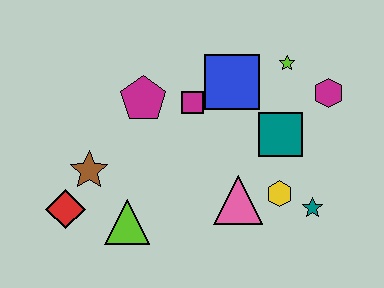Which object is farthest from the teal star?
The red diamond is farthest from the teal star.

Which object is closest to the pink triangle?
The yellow hexagon is closest to the pink triangle.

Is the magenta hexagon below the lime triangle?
No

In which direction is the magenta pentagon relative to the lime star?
The magenta pentagon is to the left of the lime star.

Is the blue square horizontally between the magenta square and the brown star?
No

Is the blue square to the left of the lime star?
Yes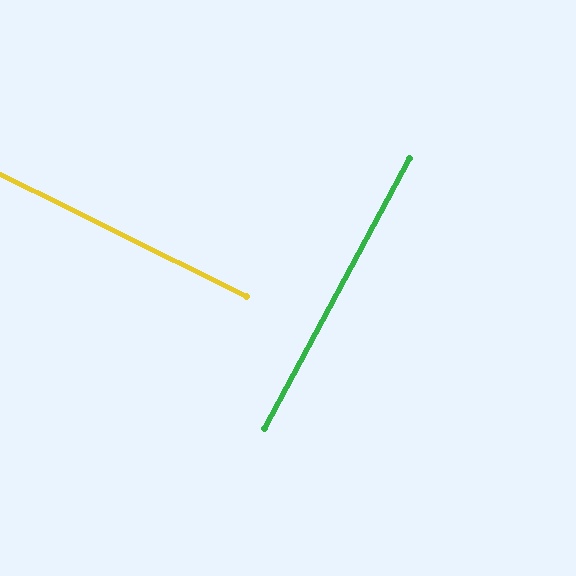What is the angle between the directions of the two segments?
Approximately 88 degrees.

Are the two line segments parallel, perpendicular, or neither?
Perpendicular — they meet at approximately 88°.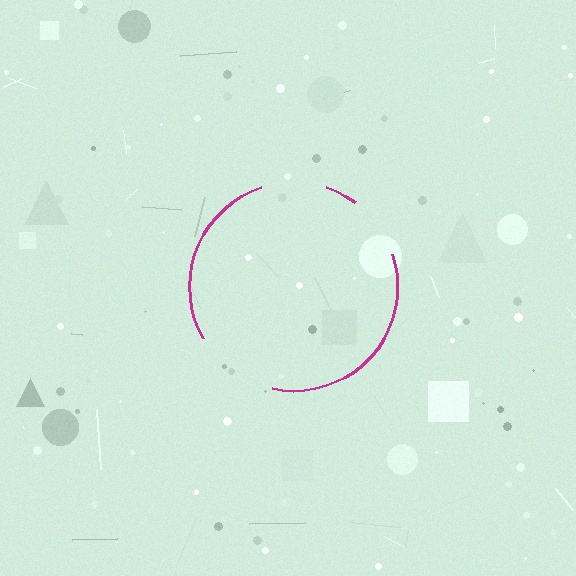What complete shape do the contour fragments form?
The contour fragments form a circle.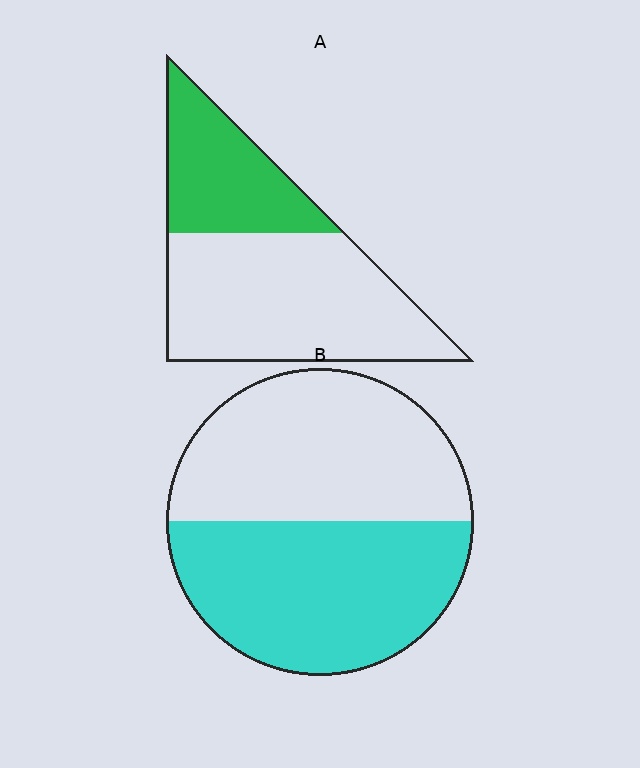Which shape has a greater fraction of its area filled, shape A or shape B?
Shape B.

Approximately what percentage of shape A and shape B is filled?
A is approximately 35% and B is approximately 50%.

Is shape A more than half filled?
No.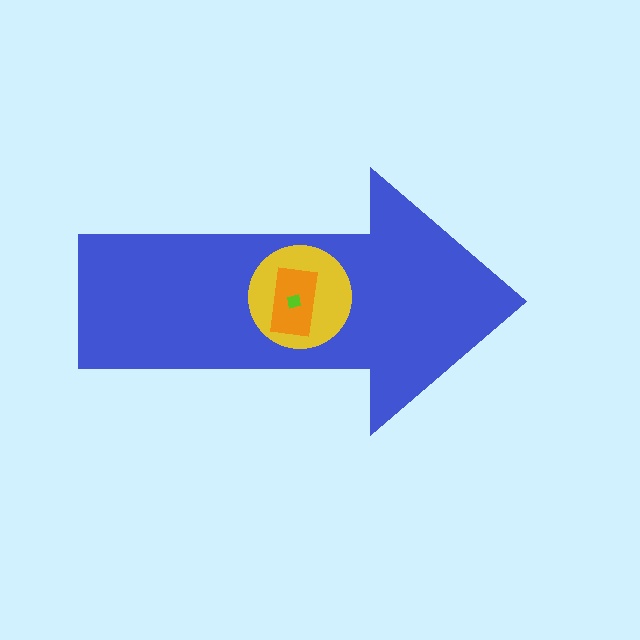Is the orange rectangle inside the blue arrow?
Yes.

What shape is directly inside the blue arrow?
The yellow circle.